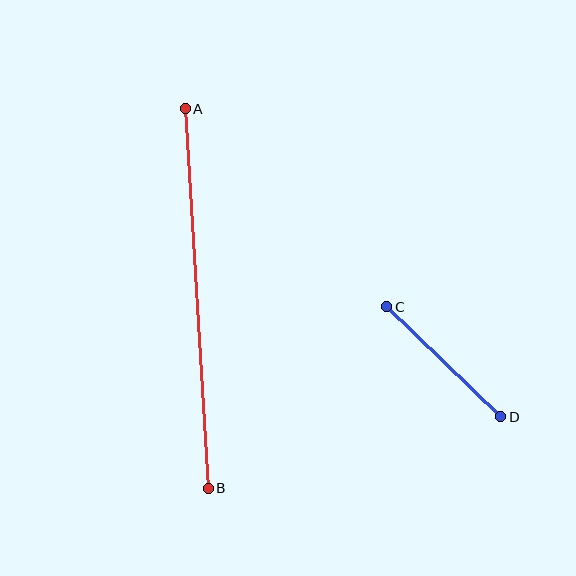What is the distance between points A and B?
The distance is approximately 381 pixels.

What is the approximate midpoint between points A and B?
The midpoint is at approximately (197, 299) pixels.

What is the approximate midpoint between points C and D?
The midpoint is at approximately (444, 362) pixels.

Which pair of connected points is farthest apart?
Points A and B are farthest apart.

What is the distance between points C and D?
The distance is approximately 158 pixels.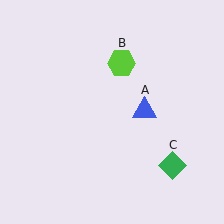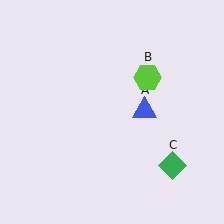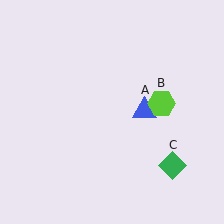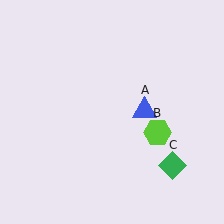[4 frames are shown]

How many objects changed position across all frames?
1 object changed position: lime hexagon (object B).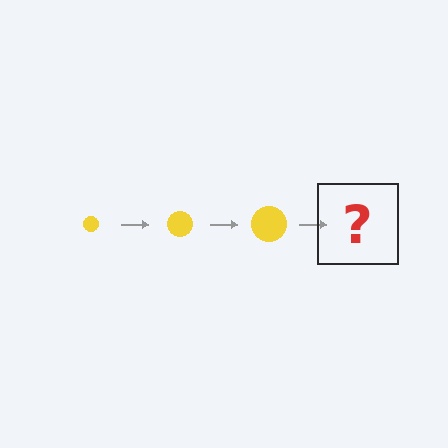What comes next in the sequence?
The next element should be a yellow circle, larger than the previous one.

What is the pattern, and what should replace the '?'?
The pattern is that the circle gets progressively larger each step. The '?' should be a yellow circle, larger than the previous one.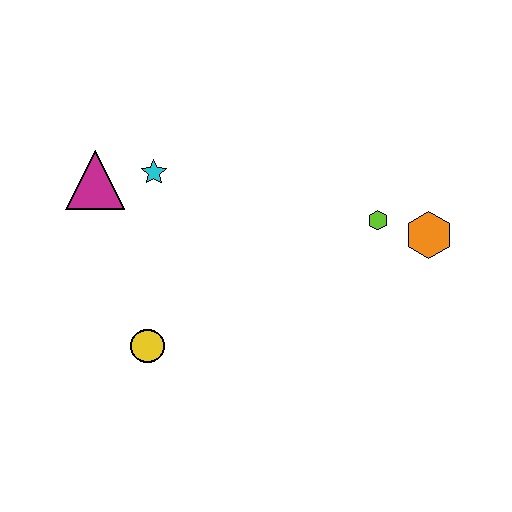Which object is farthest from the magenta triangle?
The orange hexagon is farthest from the magenta triangle.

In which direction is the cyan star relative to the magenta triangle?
The cyan star is to the right of the magenta triangle.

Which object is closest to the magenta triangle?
The cyan star is closest to the magenta triangle.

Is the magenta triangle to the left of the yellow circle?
Yes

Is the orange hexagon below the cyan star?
Yes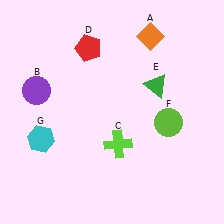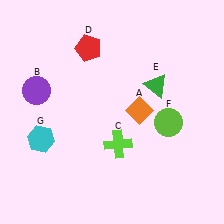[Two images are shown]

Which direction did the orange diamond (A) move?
The orange diamond (A) moved down.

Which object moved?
The orange diamond (A) moved down.